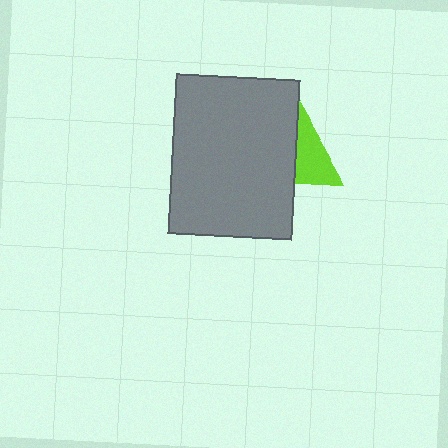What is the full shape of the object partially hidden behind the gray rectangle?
The partially hidden object is a lime triangle.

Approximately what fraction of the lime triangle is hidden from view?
Roughly 56% of the lime triangle is hidden behind the gray rectangle.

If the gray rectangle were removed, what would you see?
You would see the complete lime triangle.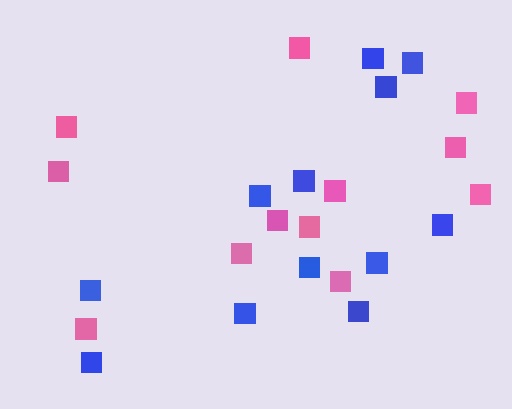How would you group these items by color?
There are 2 groups: one group of blue squares (12) and one group of pink squares (12).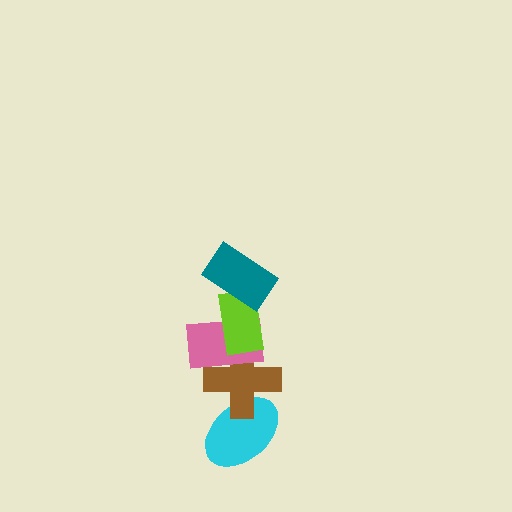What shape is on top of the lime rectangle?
The teal rectangle is on top of the lime rectangle.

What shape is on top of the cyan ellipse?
The brown cross is on top of the cyan ellipse.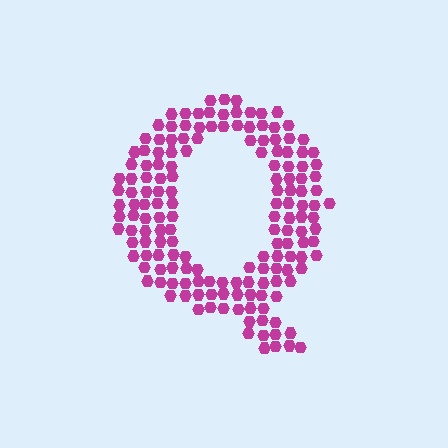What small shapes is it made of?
It is made of small hexagons.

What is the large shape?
The large shape is the letter Q.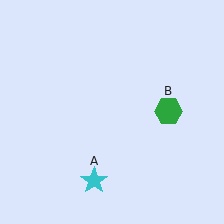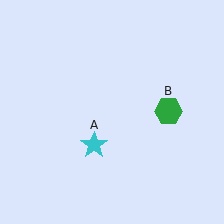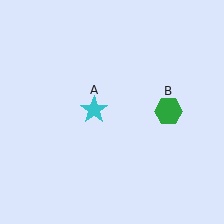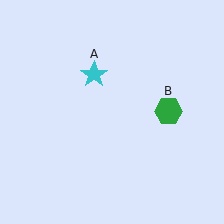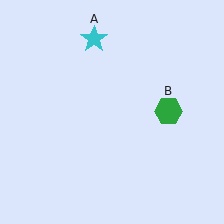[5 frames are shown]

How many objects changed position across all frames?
1 object changed position: cyan star (object A).